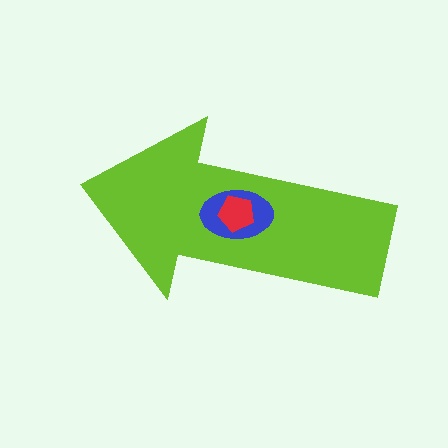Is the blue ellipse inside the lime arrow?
Yes.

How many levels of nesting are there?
3.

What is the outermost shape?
The lime arrow.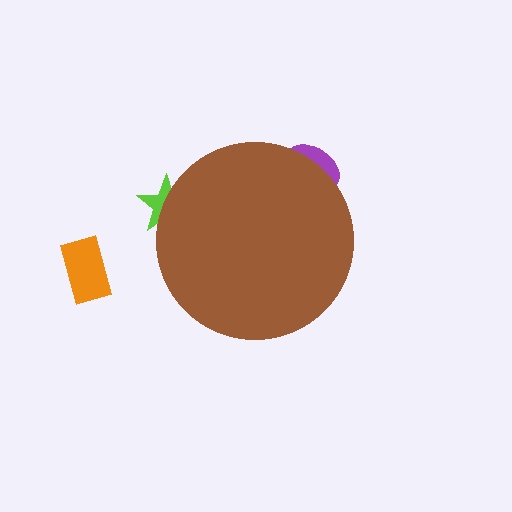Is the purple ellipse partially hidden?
Yes, the purple ellipse is partially hidden behind the brown circle.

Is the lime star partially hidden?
Yes, the lime star is partially hidden behind the brown circle.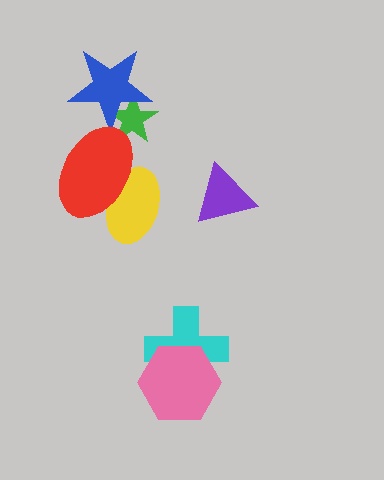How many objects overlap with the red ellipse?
2 objects overlap with the red ellipse.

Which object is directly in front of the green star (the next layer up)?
The blue star is directly in front of the green star.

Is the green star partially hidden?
Yes, it is partially covered by another shape.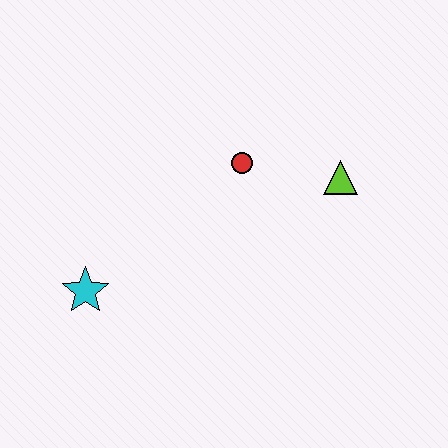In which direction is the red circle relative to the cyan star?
The red circle is to the right of the cyan star.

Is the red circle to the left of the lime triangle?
Yes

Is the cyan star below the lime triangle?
Yes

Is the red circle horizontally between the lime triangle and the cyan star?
Yes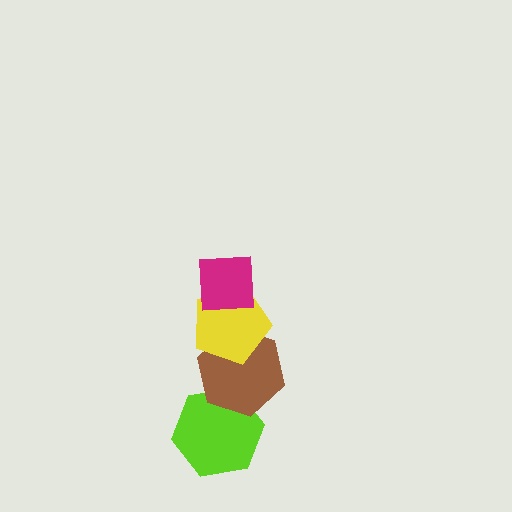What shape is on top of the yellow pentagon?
The magenta square is on top of the yellow pentagon.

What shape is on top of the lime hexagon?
The brown hexagon is on top of the lime hexagon.